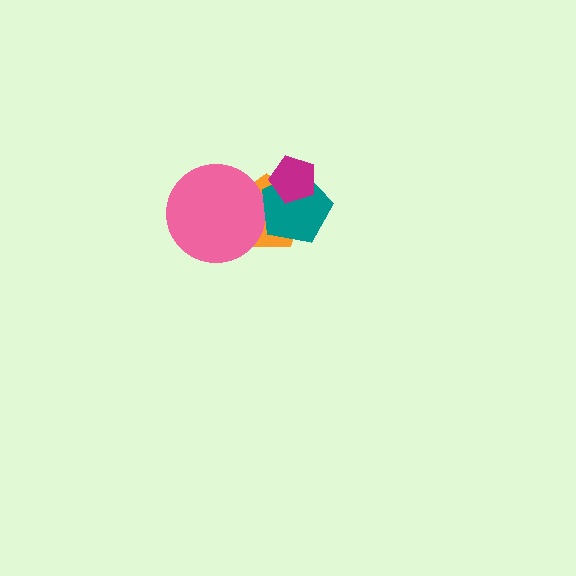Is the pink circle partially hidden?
No, no other shape covers it.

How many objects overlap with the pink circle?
1 object overlaps with the pink circle.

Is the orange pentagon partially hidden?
Yes, it is partially covered by another shape.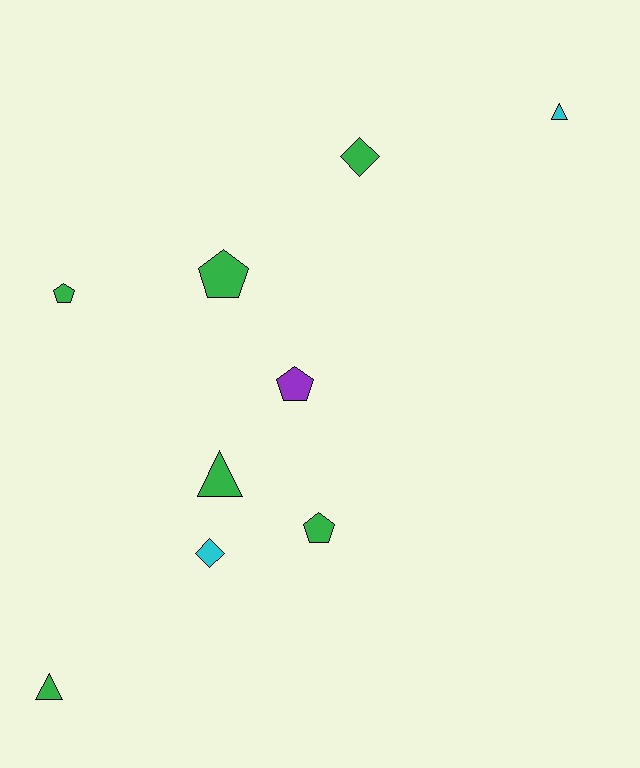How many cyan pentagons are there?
There are no cyan pentagons.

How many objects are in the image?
There are 9 objects.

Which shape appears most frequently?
Pentagon, with 4 objects.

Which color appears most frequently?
Green, with 6 objects.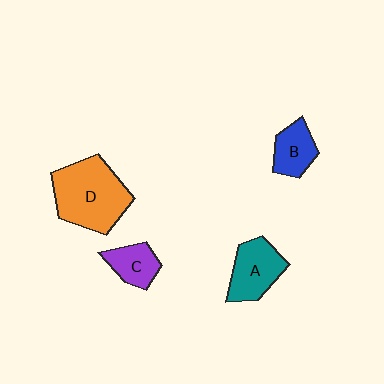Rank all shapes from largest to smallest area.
From largest to smallest: D (orange), A (teal), B (blue), C (purple).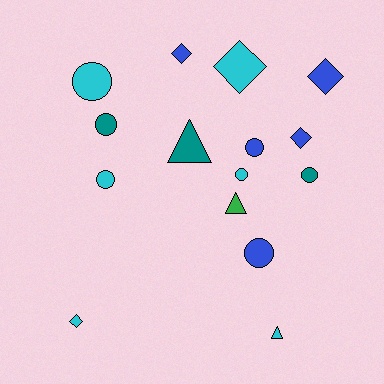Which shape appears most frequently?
Circle, with 7 objects.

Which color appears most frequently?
Cyan, with 6 objects.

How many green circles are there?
There are no green circles.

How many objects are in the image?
There are 15 objects.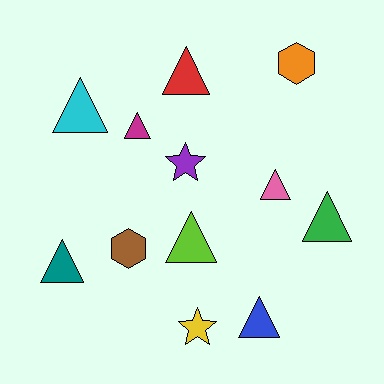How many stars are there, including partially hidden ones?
There are 2 stars.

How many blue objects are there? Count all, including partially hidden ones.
There is 1 blue object.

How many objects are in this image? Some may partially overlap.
There are 12 objects.